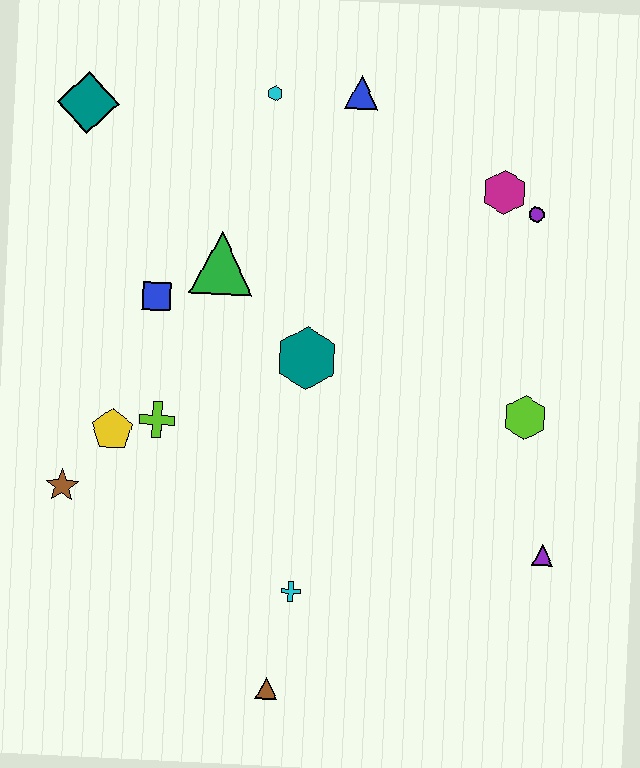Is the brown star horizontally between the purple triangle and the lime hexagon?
No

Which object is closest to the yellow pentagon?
The lime cross is closest to the yellow pentagon.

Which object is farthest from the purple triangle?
The teal diamond is farthest from the purple triangle.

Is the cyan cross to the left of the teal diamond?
No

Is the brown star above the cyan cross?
Yes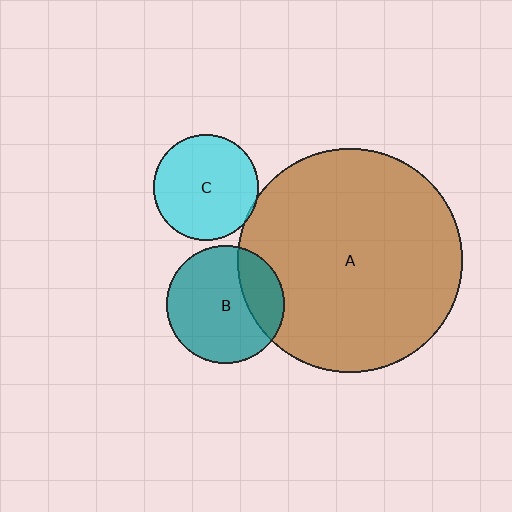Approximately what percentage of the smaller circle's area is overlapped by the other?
Approximately 25%.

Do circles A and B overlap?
Yes.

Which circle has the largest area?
Circle A (brown).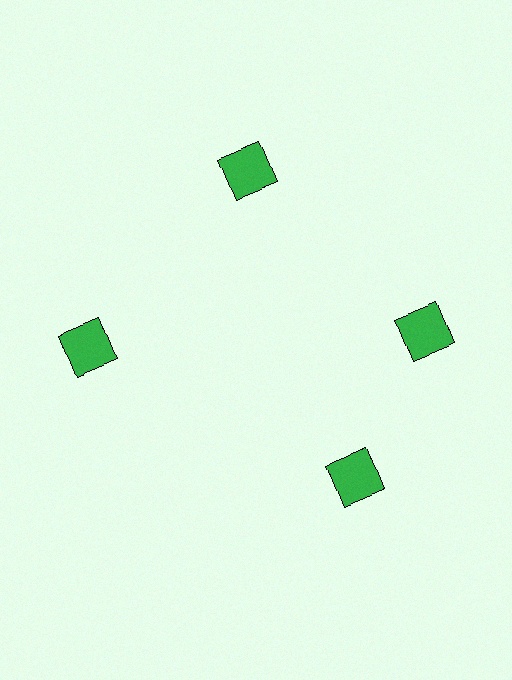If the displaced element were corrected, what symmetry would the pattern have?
It would have 4-fold rotational symmetry — the pattern would map onto itself every 90 degrees.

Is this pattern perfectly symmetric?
No. The 4 green squares are arranged in a ring, but one element near the 6 o'clock position is rotated out of alignment along the ring, breaking the 4-fold rotational symmetry.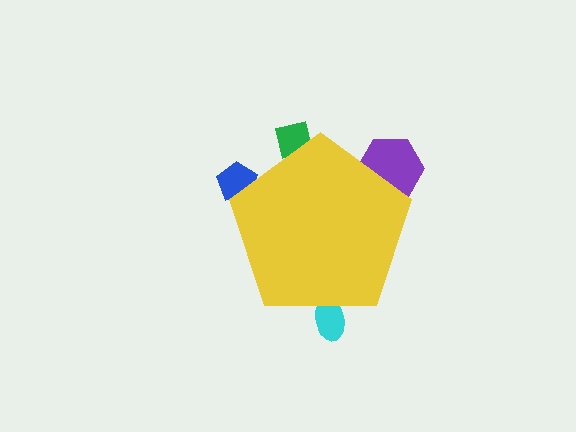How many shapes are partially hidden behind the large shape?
4 shapes are partially hidden.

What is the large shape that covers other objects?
A yellow pentagon.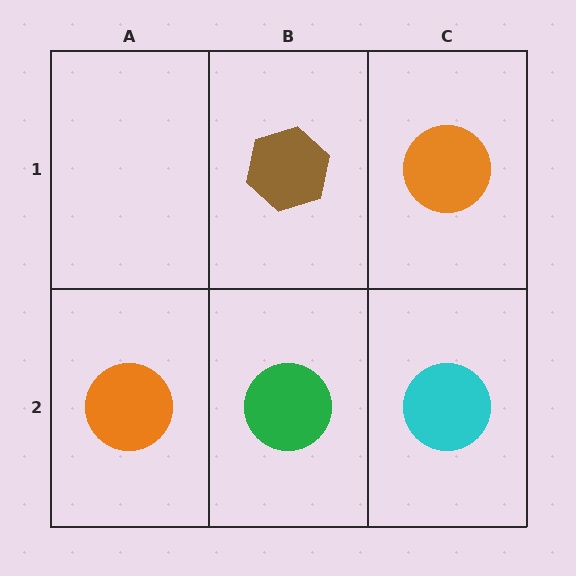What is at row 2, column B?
A green circle.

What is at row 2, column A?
An orange circle.